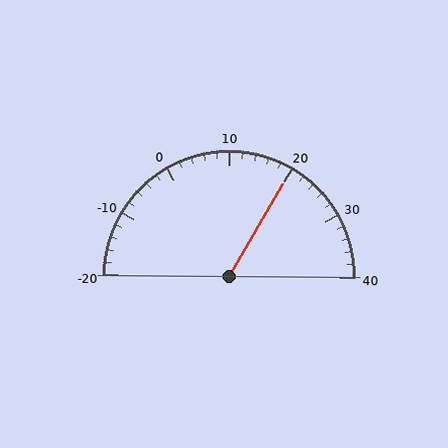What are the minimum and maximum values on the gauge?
The gauge ranges from -20 to 40.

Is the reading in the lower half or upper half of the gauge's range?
The reading is in the upper half of the range (-20 to 40).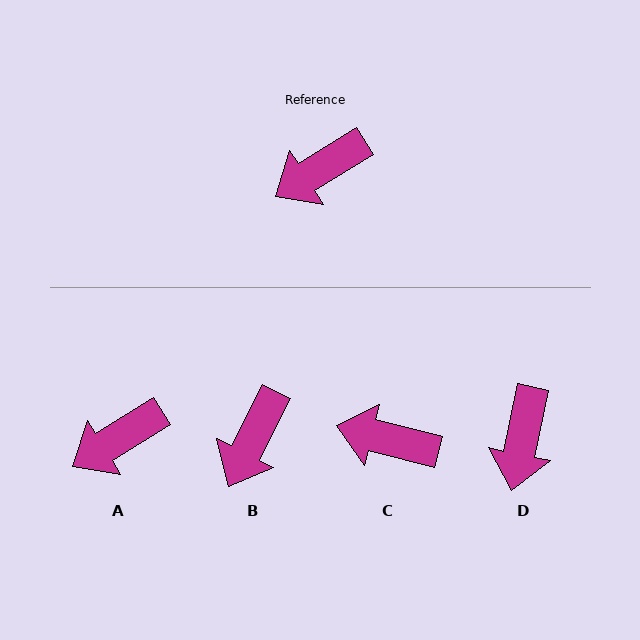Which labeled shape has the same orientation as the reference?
A.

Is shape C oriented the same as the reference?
No, it is off by about 46 degrees.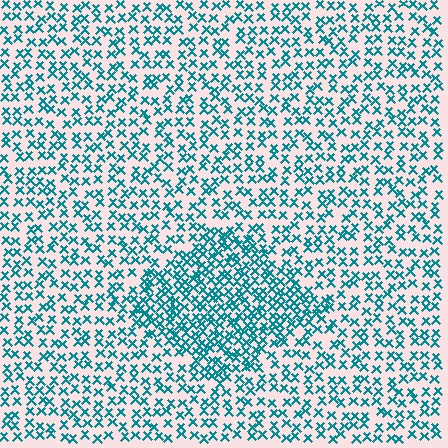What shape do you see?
I see a diamond.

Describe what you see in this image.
The image contains small teal elements arranged at two different densities. A diamond-shaped region is visible where the elements are more densely packed than the surrounding area.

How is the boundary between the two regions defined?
The boundary is defined by a change in element density (approximately 1.8x ratio). All elements are the same color, size, and shape.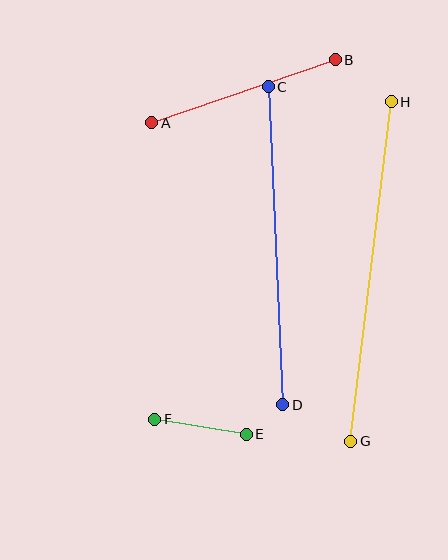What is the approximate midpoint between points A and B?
The midpoint is at approximately (243, 91) pixels.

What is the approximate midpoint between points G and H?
The midpoint is at approximately (371, 271) pixels.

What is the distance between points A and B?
The distance is approximately 194 pixels.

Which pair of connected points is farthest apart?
Points G and H are farthest apart.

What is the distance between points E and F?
The distance is approximately 93 pixels.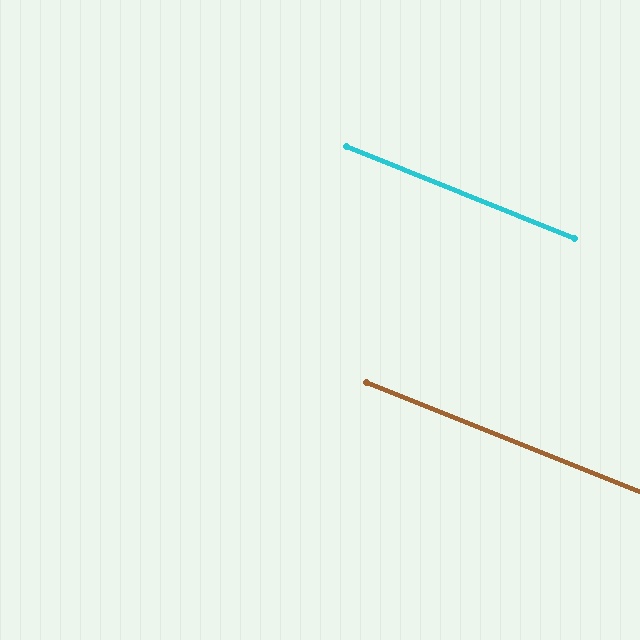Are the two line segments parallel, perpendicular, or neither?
Parallel — their directions differ by only 0.1°.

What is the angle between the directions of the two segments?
Approximately 0 degrees.